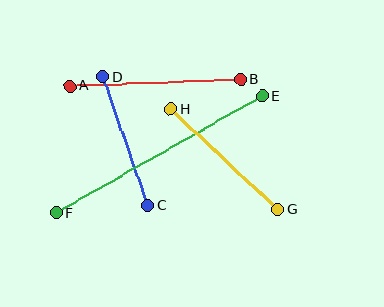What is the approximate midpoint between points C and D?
The midpoint is at approximately (125, 141) pixels.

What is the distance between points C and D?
The distance is approximately 136 pixels.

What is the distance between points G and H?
The distance is approximately 147 pixels.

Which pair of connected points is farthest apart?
Points E and F are farthest apart.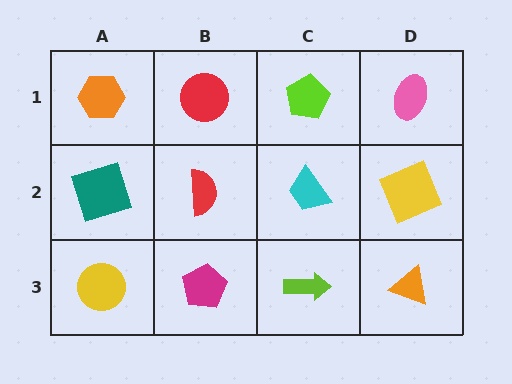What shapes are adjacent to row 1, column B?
A red semicircle (row 2, column B), an orange hexagon (row 1, column A), a lime pentagon (row 1, column C).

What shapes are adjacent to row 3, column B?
A red semicircle (row 2, column B), a yellow circle (row 3, column A), a lime arrow (row 3, column C).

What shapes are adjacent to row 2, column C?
A lime pentagon (row 1, column C), a lime arrow (row 3, column C), a red semicircle (row 2, column B), a yellow square (row 2, column D).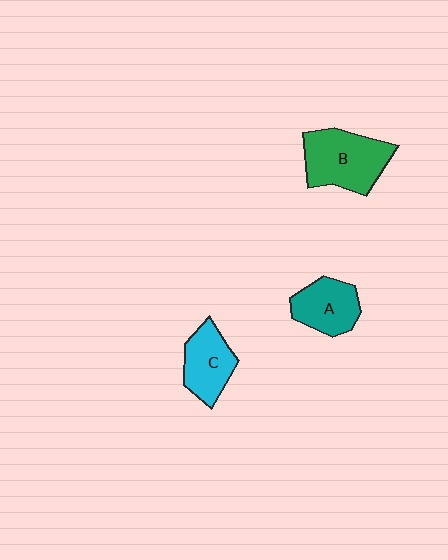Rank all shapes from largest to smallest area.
From largest to smallest: B (green), C (cyan), A (teal).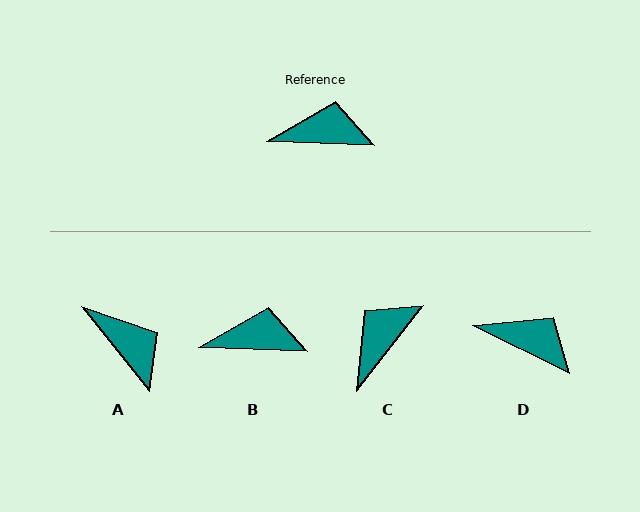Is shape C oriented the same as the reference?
No, it is off by about 54 degrees.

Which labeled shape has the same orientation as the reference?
B.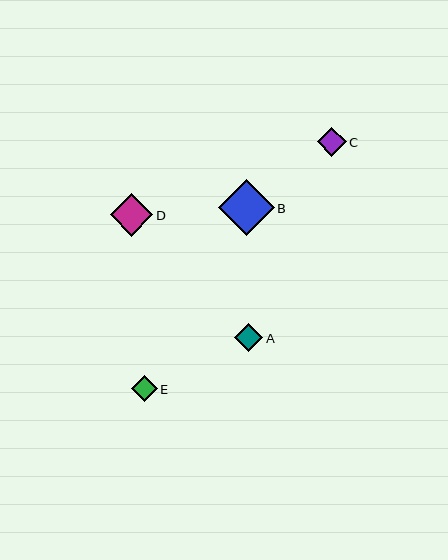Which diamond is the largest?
Diamond B is the largest with a size of approximately 56 pixels.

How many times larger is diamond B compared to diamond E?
Diamond B is approximately 2.2 times the size of diamond E.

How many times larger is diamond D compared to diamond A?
Diamond D is approximately 1.5 times the size of diamond A.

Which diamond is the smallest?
Diamond E is the smallest with a size of approximately 25 pixels.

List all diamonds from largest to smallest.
From largest to smallest: B, D, C, A, E.